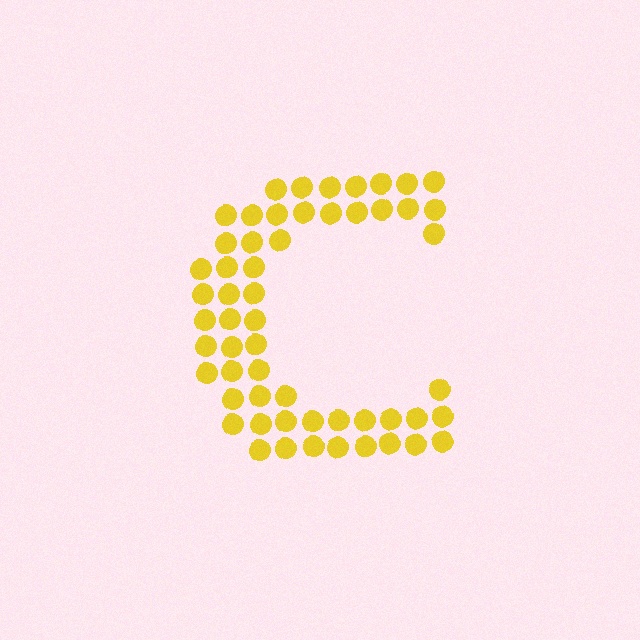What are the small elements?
The small elements are circles.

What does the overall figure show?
The overall figure shows the letter C.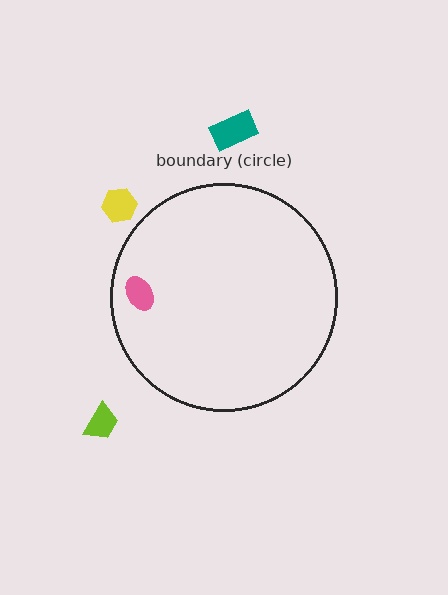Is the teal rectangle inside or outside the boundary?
Outside.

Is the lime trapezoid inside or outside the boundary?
Outside.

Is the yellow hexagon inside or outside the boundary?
Outside.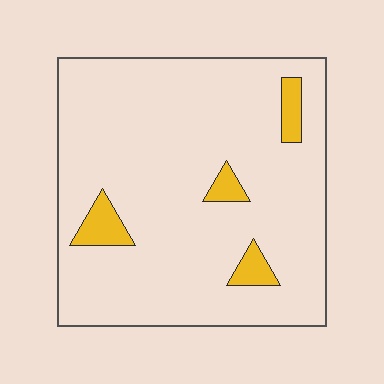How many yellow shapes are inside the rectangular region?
4.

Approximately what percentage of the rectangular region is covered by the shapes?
Approximately 10%.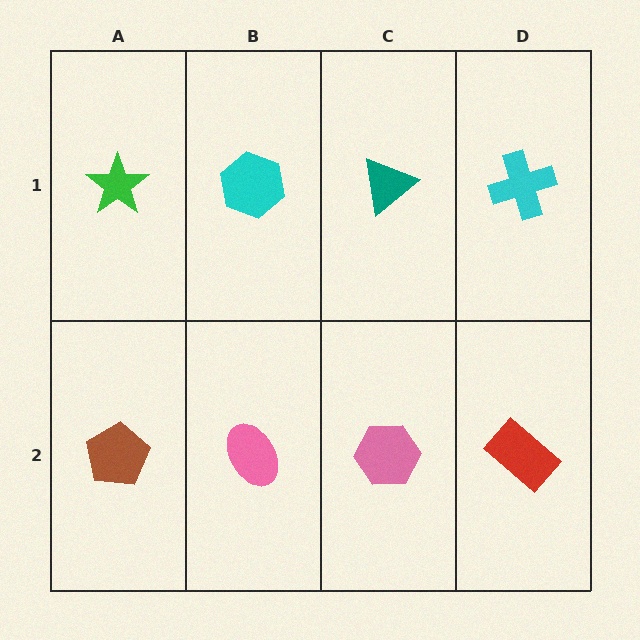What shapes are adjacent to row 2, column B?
A cyan hexagon (row 1, column B), a brown pentagon (row 2, column A), a pink hexagon (row 2, column C).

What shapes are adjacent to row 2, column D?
A cyan cross (row 1, column D), a pink hexagon (row 2, column C).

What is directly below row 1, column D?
A red rectangle.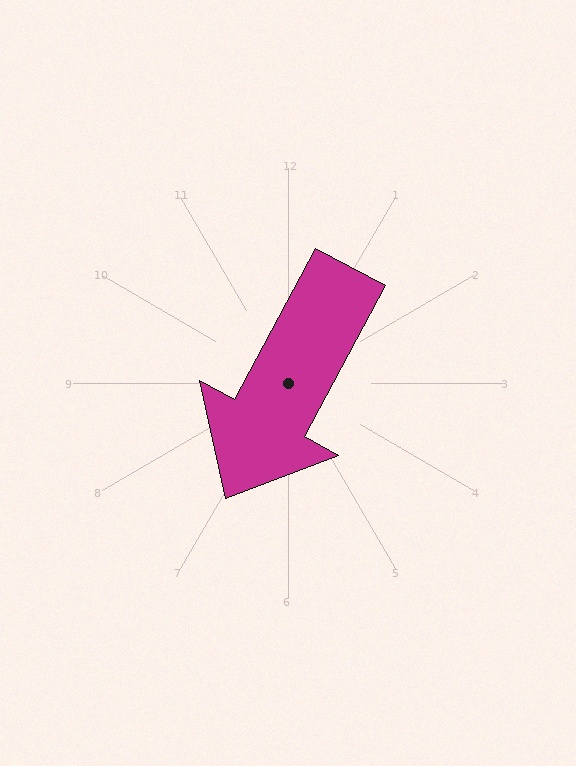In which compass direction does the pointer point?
Southwest.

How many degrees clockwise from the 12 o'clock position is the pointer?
Approximately 208 degrees.